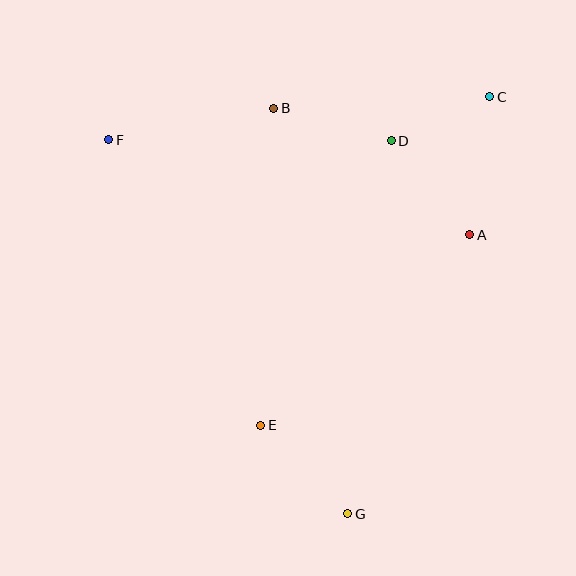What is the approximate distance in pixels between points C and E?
The distance between C and E is approximately 401 pixels.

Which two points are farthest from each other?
Points F and G are farthest from each other.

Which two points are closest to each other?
Points C and D are closest to each other.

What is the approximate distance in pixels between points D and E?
The distance between D and E is approximately 313 pixels.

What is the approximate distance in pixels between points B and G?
The distance between B and G is approximately 412 pixels.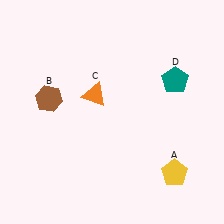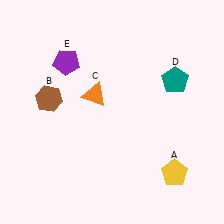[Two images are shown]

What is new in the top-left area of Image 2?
A purple pentagon (E) was added in the top-left area of Image 2.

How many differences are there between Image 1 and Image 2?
There is 1 difference between the two images.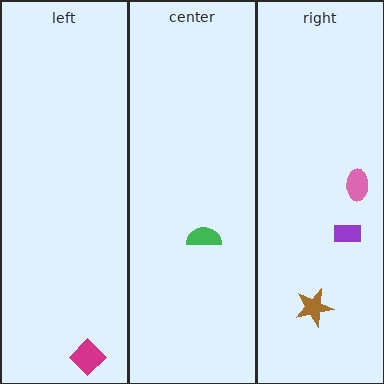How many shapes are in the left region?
1.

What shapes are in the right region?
The pink ellipse, the brown star, the purple rectangle.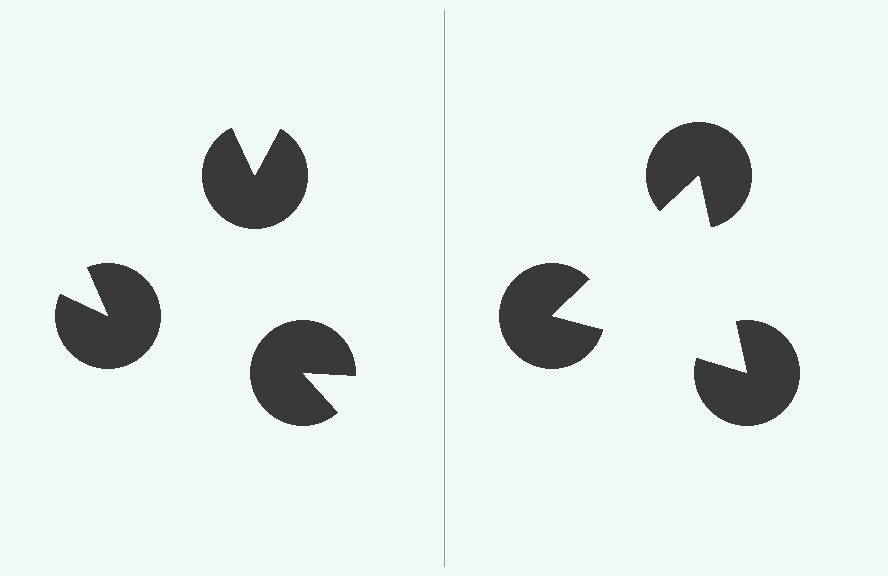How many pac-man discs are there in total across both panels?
6 — 3 on each side.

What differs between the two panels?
The pac-man discs are positioned identically on both sides; only the wedge orientations differ. On the right they align to a triangle; on the left they are misaligned.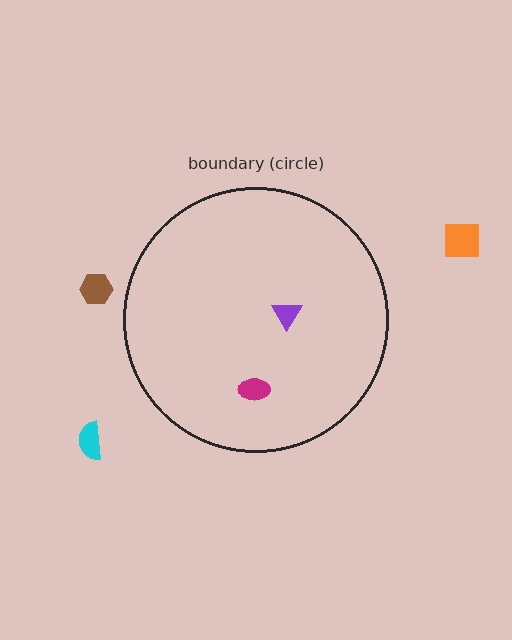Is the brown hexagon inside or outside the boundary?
Outside.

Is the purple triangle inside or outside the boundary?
Inside.